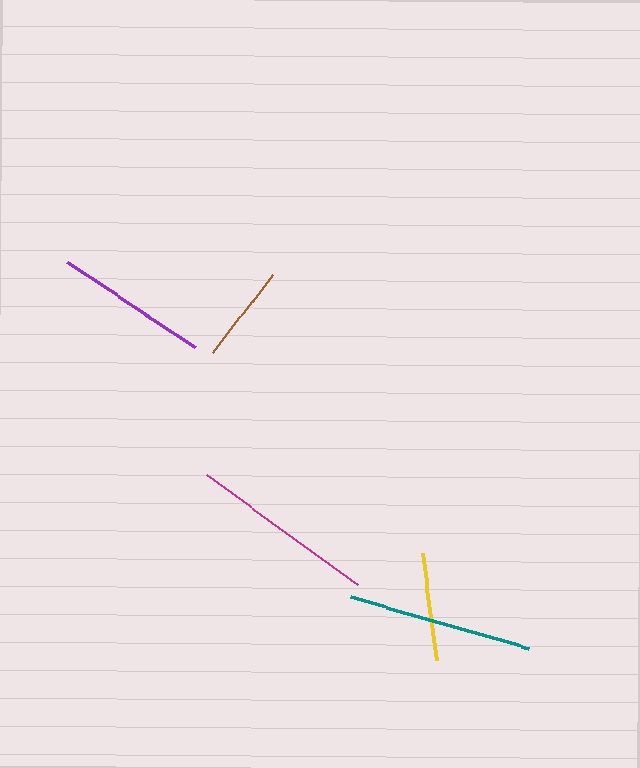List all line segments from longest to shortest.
From longest to shortest: magenta, teal, purple, yellow, brown.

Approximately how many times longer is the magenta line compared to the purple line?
The magenta line is approximately 1.2 times the length of the purple line.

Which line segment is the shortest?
The brown line is the shortest at approximately 99 pixels.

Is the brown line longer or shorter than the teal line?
The teal line is longer than the brown line.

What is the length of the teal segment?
The teal segment is approximately 185 pixels long.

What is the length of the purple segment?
The purple segment is approximately 155 pixels long.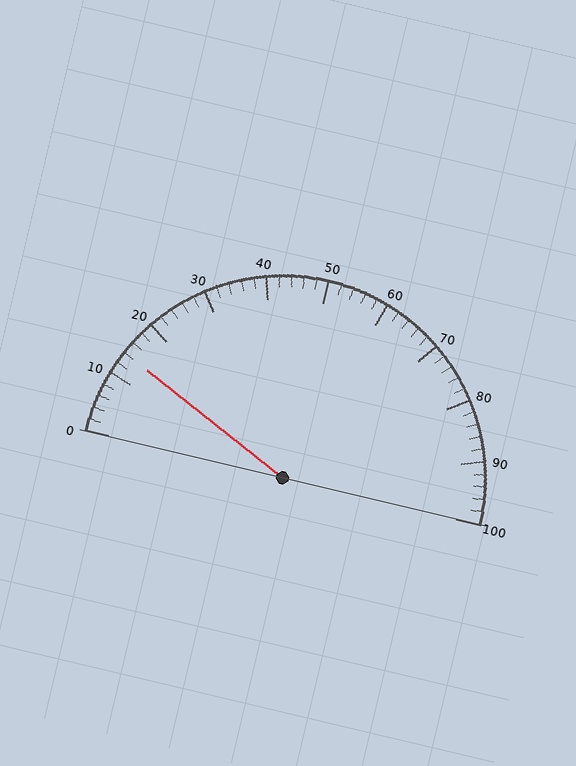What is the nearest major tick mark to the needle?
The nearest major tick mark is 10.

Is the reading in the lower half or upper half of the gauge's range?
The reading is in the lower half of the range (0 to 100).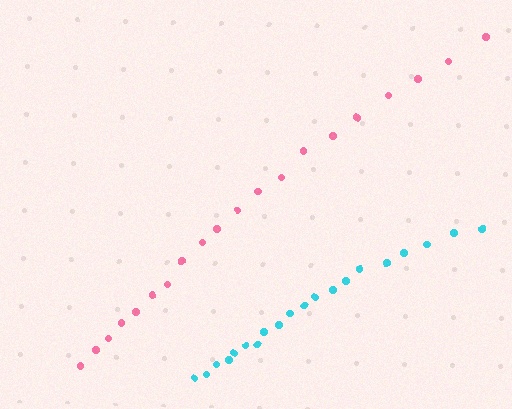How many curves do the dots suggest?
There are 2 distinct paths.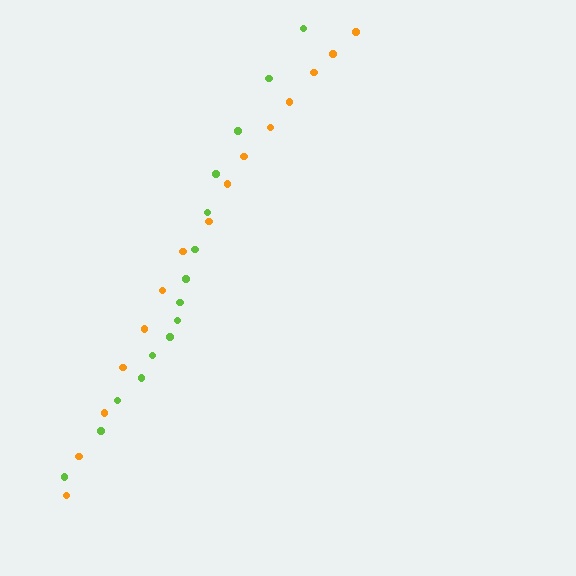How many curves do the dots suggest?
There are 2 distinct paths.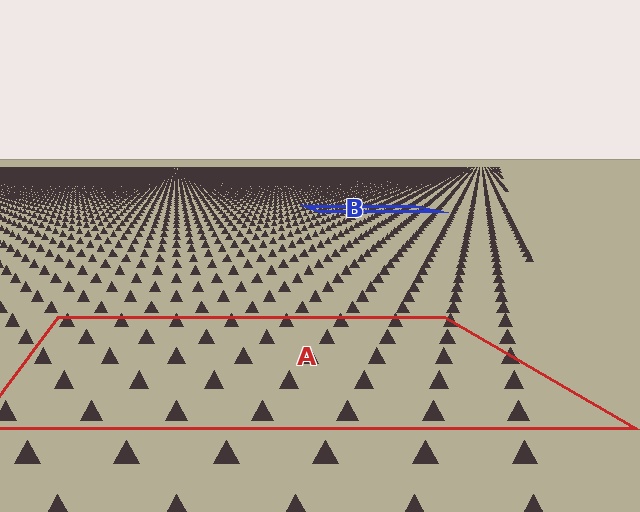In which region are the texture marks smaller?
The texture marks are smaller in region B, because it is farther away.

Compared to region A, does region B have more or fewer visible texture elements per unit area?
Region B has more texture elements per unit area — they are packed more densely because it is farther away.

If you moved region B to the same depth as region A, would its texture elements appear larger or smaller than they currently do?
They would appear larger. At a closer depth, the same texture elements are projected at a bigger on-screen size.